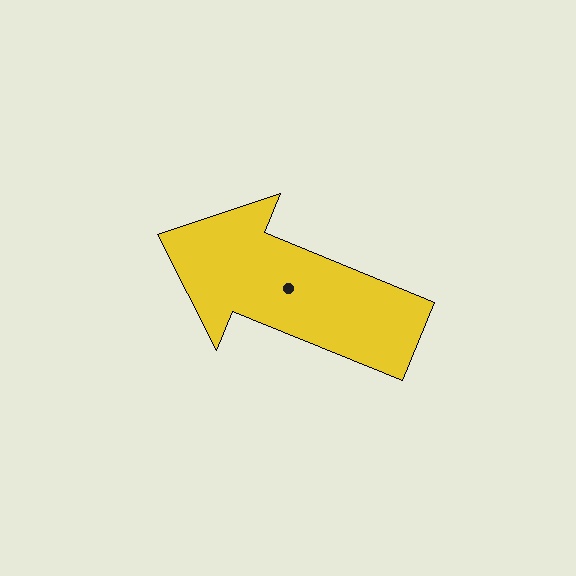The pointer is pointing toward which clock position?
Roughly 10 o'clock.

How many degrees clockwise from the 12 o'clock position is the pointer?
Approximately 292 degrees.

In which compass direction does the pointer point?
West.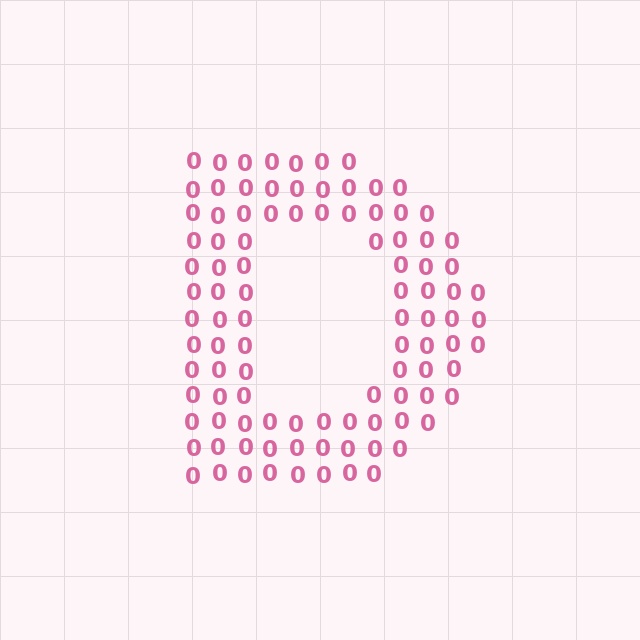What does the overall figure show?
The overall figure shows the letter D.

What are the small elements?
The small elements are digit 0's.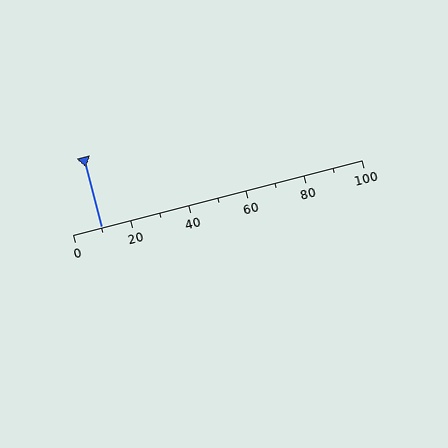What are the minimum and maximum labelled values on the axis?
The axis runs from 0 to 100.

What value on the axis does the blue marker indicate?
The marker indicates approximately 10.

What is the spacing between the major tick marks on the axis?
The major ticks are spaced 20 apart.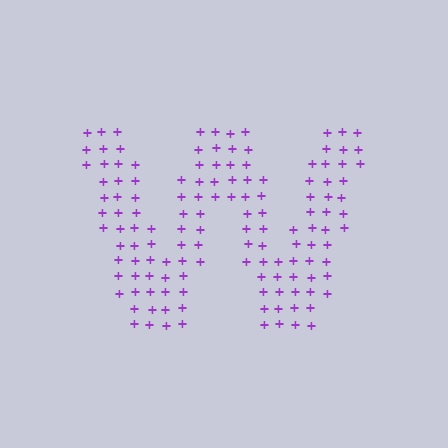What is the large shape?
The large shape is the letter W.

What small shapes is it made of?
It is made of small plus signs.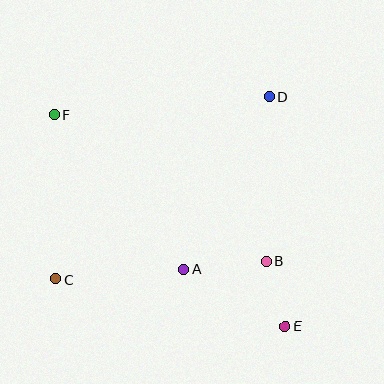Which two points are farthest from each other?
Points E and F are farthest from each other.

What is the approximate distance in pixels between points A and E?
The distance between A and E is approximately 116 pixels.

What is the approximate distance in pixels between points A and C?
The distance between A and C is approximately 128 pixels.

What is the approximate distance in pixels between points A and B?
The distance between A and B is approximately 83 pixels.